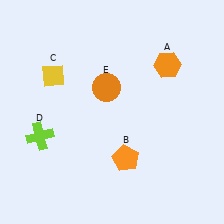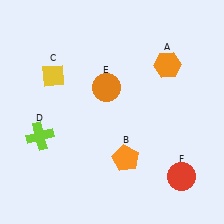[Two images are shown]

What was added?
A red circle (F) was added in Image 2.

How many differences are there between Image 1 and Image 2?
There is 1 difference between the two images.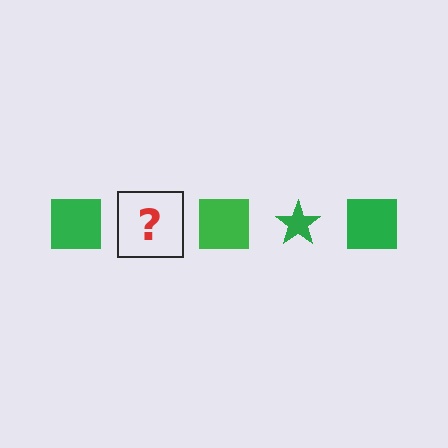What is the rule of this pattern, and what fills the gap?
The rule is that the pattern cycles through square, star shapes in green. The gap should be filled with a green star.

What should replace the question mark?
The question mark should be replaced with a green star.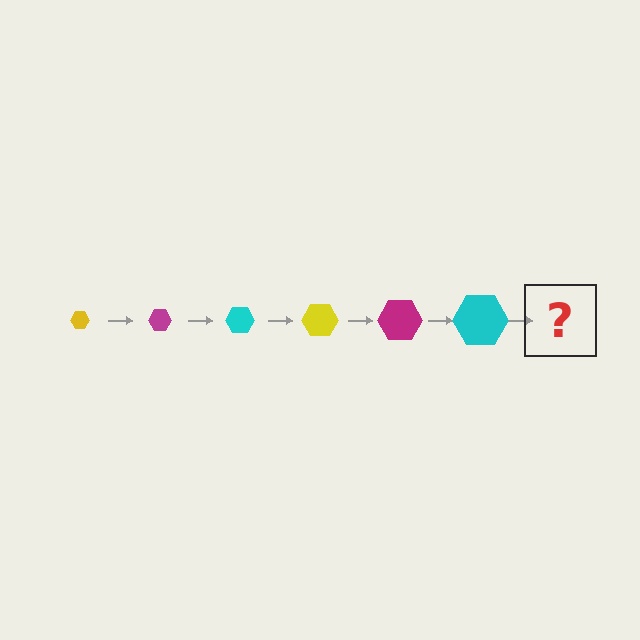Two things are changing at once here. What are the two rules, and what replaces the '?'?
The two rules are that the hexagon grows larger each step and the color cycles through yellow, magenta, and cyan. The '?' should be a yellow hexagon, larger than the previous one.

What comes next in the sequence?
The next element should be a yellow hexagon, larger than the previous one.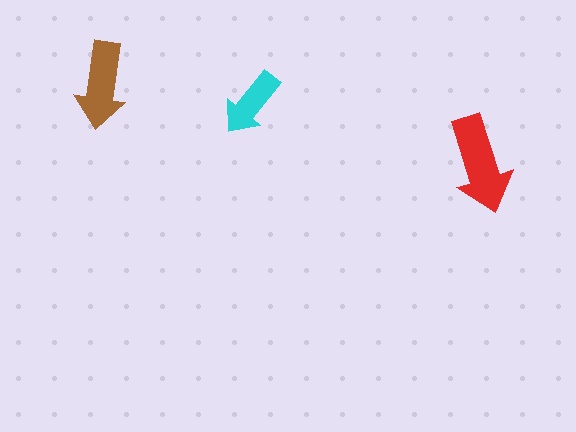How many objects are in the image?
There are 3 objects in the image.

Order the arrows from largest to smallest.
the red one, the brown one, the cyan one.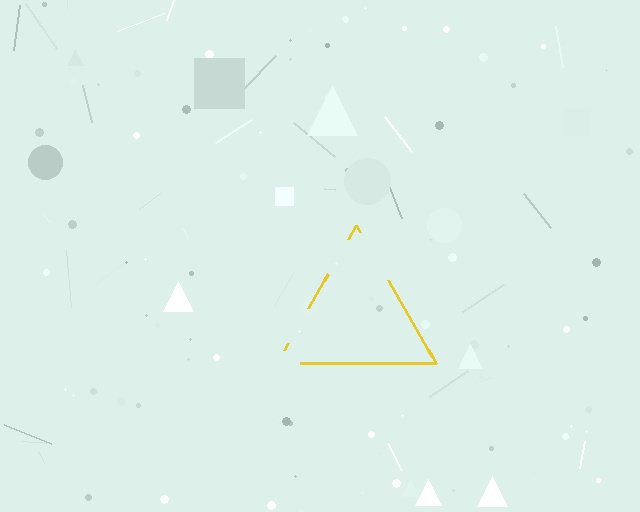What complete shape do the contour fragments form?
The contour fragments form a triangle.